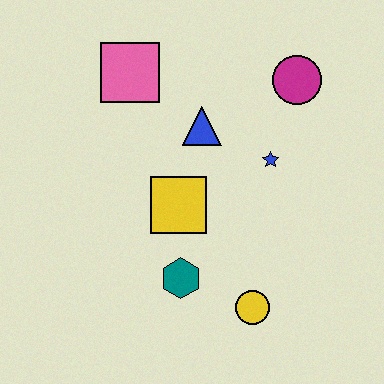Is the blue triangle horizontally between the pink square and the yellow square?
No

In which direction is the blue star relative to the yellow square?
The blue star is to the right of the yellow square.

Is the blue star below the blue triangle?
Yes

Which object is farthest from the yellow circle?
The pink square is farthest from the yellow circle.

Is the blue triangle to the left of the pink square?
No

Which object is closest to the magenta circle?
The blue star is closest to the magenta circle.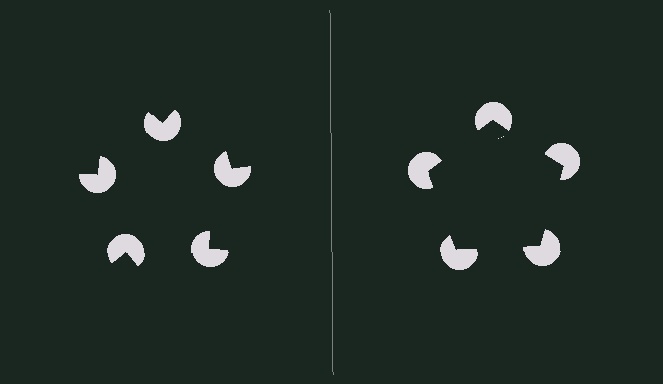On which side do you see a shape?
An illusory pentagon appears on the right side. On the left side the wedge cuts are rotated, so no coherent shape forms.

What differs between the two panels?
The pac-man discs are positioned identically on both sides; only the wedge orientations differ. On the right they align to a pentagon; on the left they are misaligned.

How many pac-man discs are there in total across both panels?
10 — 5 on each side.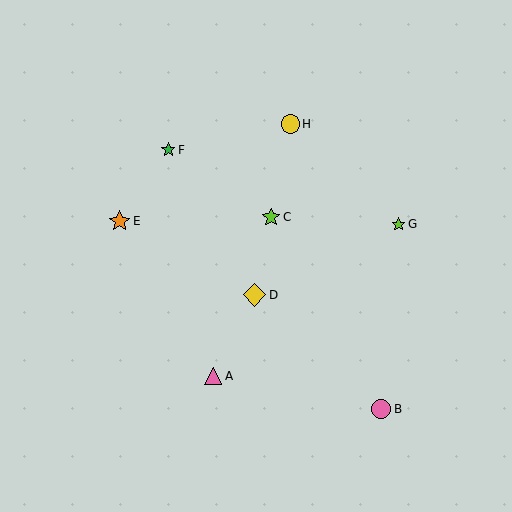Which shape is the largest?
The yellow diamond (labeled D) is the largest.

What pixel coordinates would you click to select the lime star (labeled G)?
Click at (398, 224) to select the lime star G.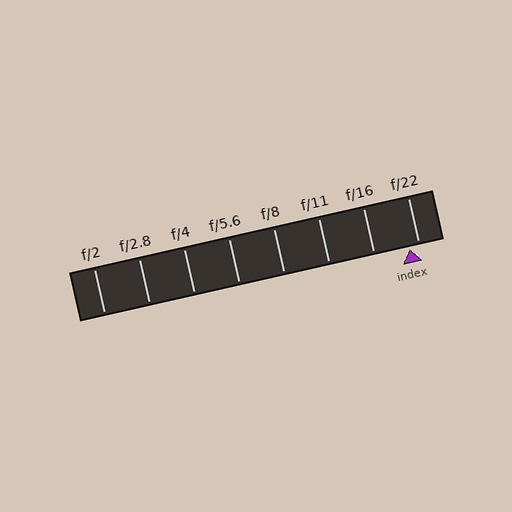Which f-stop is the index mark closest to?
The index mark is closest to f/22.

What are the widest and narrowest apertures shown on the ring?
The widest aperture shown is f/2 and the narrowest is f/22.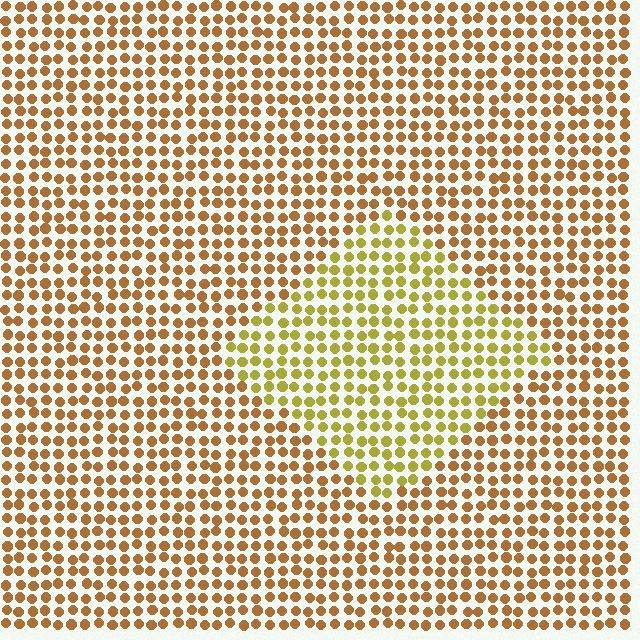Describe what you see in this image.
The image is filled with small brown elements in a uniform arrangement. A diamond-shaped region is visible where the elements are tinted to a slightly different hue, forming a subtle color boundary.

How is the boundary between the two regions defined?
The boundary is defined purely by a slight shift in hue (about 33 degrees). Spacing, size, and orientation are identical on both sides.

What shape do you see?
I see a diamond.